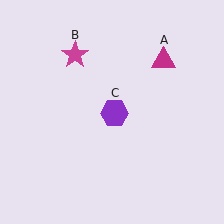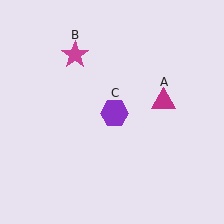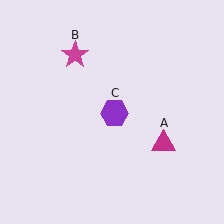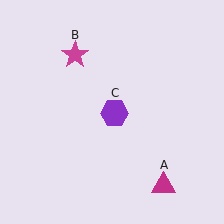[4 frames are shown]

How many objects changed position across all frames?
1 object changed position: magenta triangle (object A).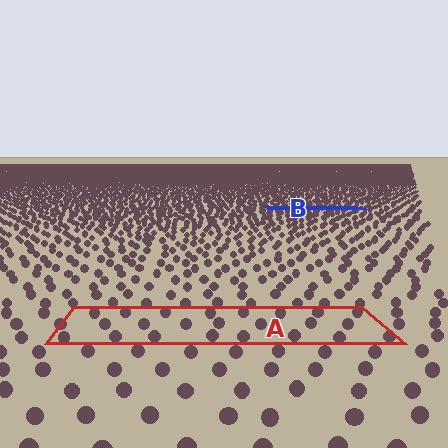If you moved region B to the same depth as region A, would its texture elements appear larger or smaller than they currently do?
They would appear larger. At a closer depth, the same texture elements are projected at a bigger on-screen size.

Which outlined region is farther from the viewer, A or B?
Region B is farther from the viewer — the texture elements inside it appear smaller and more densely packed.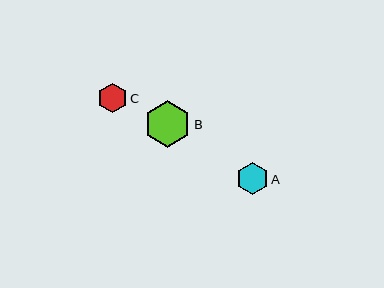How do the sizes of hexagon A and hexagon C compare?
Hexagon A and hexagon C are approximately the same size.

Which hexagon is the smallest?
Hexagon C is the smallest with a size of approximately 30 pixels.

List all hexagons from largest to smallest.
From largest to smallest: B, A, C.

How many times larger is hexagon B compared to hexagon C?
Hexagon B is approximately 1.6 times the size of hexagon C.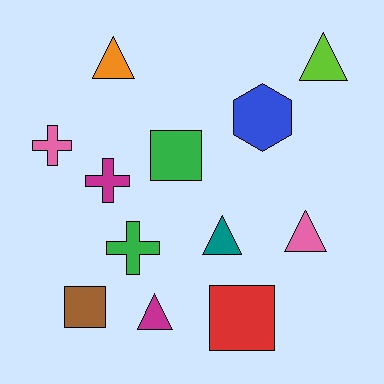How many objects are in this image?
There are 12 objects.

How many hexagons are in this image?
There is 1 hexagon.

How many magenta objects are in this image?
There are 2 magenta objects.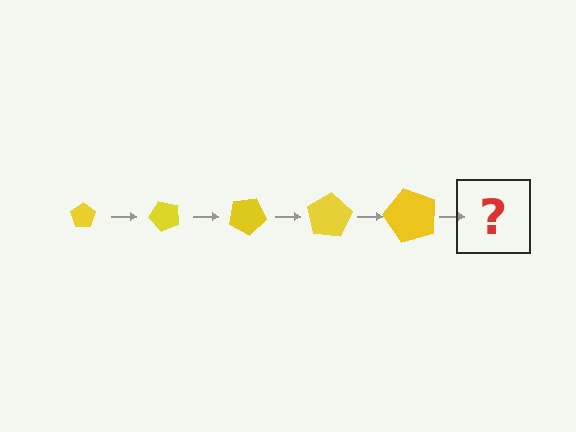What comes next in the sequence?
The next element should be a pentagon, larger than the previous one and rotated 250 degrees from the start.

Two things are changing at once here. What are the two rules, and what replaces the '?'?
The two rules are that the pentagon grows larger each step and it rotates 50 degrees each step. The '?' should be a pentagon, larger than the previous one and rotated 250 degrees from the start.